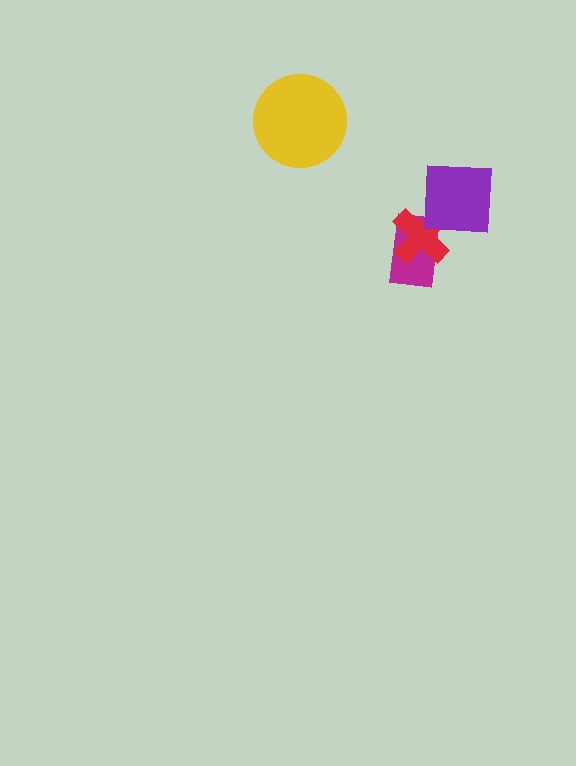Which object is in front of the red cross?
The purple square is in front of the red cross.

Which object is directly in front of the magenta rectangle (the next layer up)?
The red cross is directly in front of the magenta rectangle.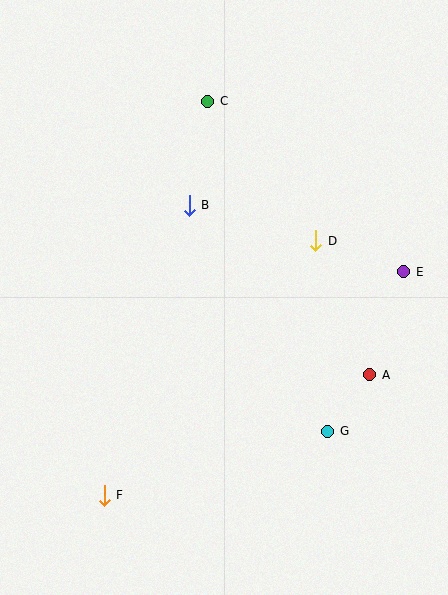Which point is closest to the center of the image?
Point B at (189, 205) is closest to the center.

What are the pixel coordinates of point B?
Point B is at (189, 205).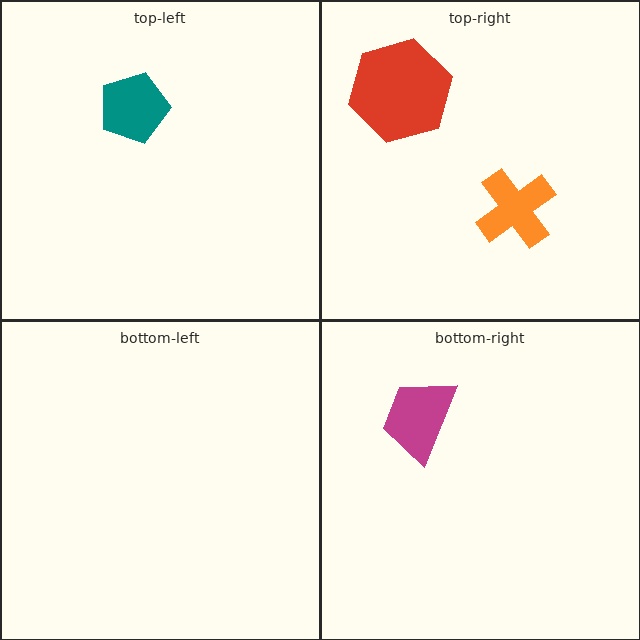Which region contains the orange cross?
The top-right region.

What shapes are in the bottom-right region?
The magenta trapezoid.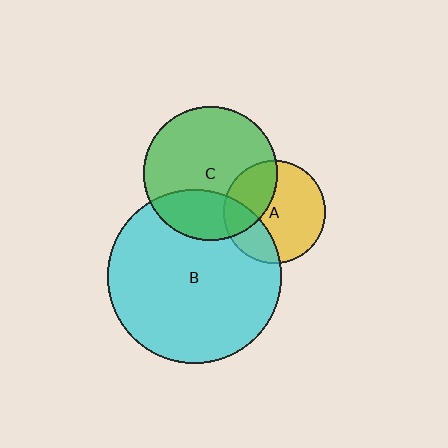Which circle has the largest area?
Circle B (cyan).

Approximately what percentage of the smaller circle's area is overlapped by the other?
Approximately 25%.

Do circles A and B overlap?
Yes.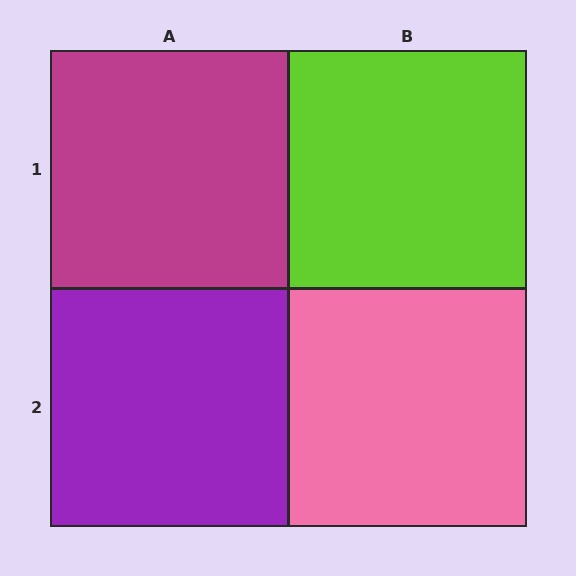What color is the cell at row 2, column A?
Purple.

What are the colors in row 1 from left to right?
Magenta, lime.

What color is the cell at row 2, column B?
Pink.